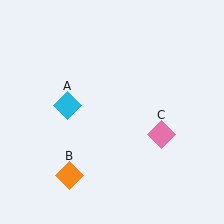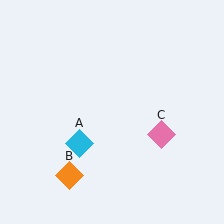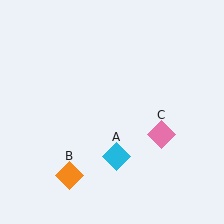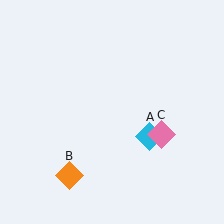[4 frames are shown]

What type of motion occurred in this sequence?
The cyan diamond (object A) rotated counterclockwise around the center of the scene.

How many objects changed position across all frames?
1 object changed position: cyan diamond (object A).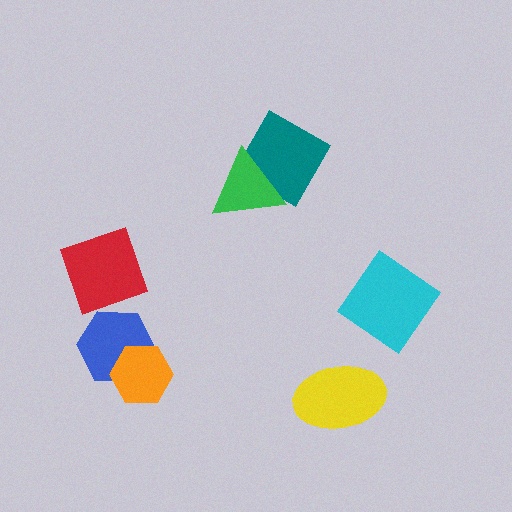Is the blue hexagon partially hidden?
Yes, it is partially covered by another shape.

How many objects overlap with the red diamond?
1 object overlaps with the red diamond.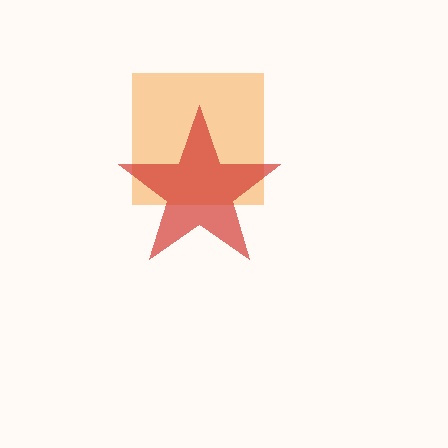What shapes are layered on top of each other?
The layered shapes are: an orange square, a red star.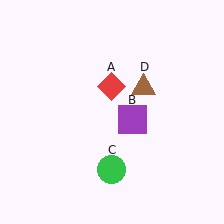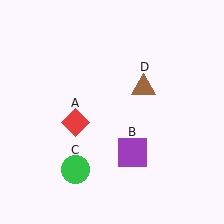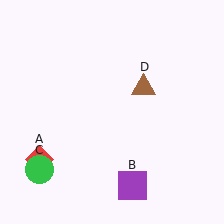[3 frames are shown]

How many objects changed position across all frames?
3 objects changed position: red diamond (object A), purple square (object B), green circle (object C).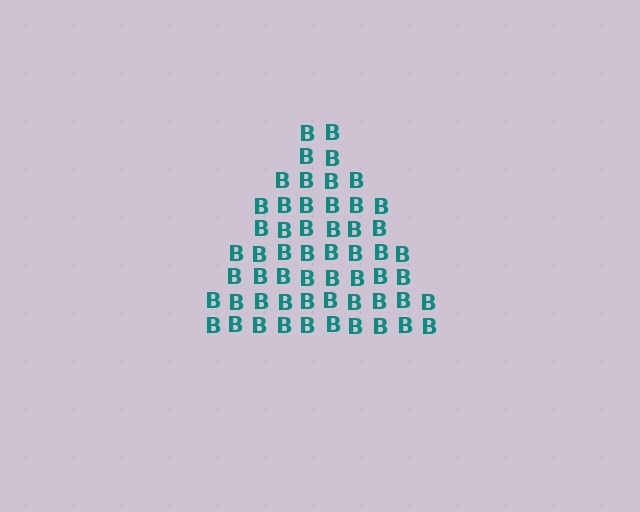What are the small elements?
The small elements are letter B's.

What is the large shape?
The large shape is a triangle.